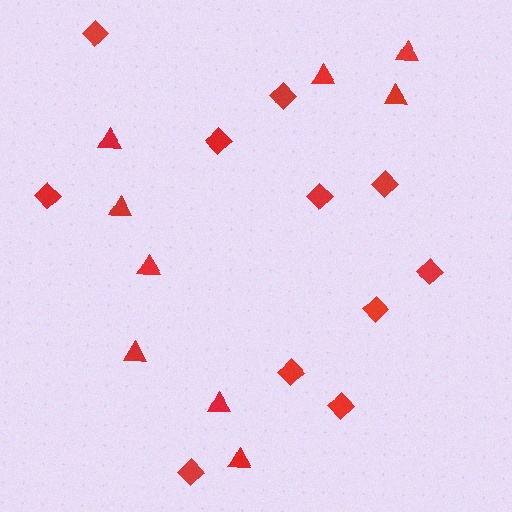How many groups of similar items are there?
There are 2 groups: one group of triangles (9) and one group of diamonds (11).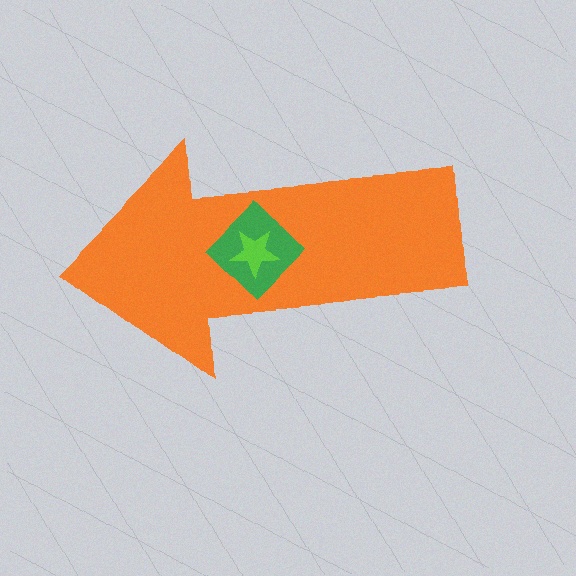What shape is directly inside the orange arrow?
The green diamond.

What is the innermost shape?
The lime star.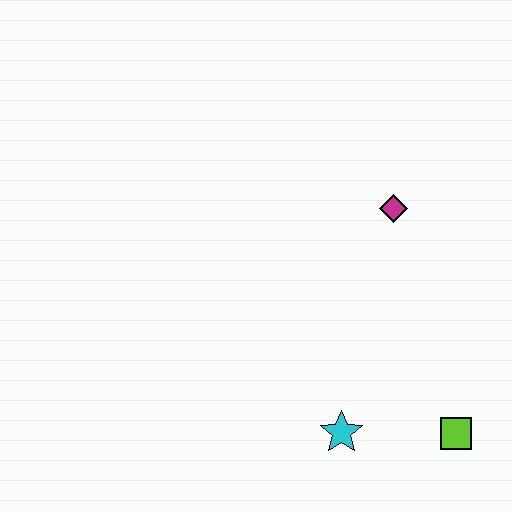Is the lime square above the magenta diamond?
No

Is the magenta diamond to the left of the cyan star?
No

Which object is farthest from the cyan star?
The magenta diamond is farthest from the cyan star.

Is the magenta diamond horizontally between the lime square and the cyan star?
Yes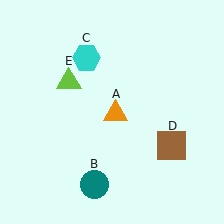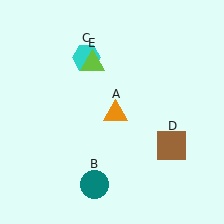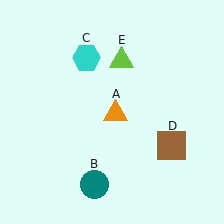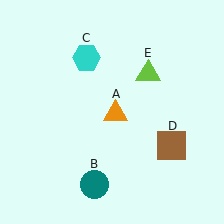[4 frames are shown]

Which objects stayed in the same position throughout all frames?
Orange triangle (object A) and teal circle (object B) and cyan hexagon (object C) and brown square (object D) remained stationary.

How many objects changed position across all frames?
1 object changed position: lime triangle (object E).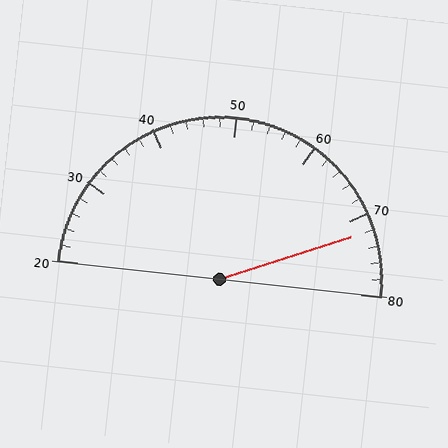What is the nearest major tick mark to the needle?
The nearest major tick mark is 70.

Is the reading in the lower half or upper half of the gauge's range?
The reading is in the upper half of the range (20 to 80).